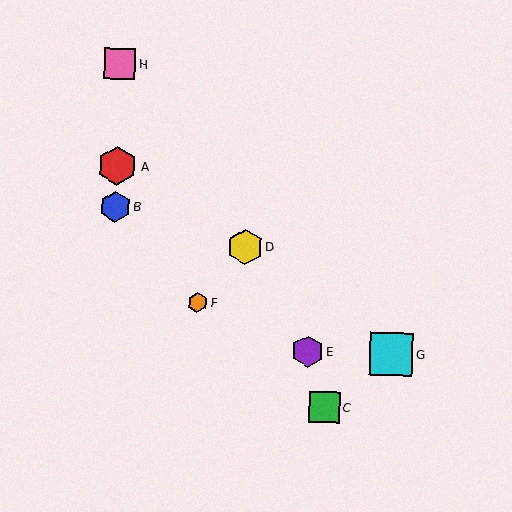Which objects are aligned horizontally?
Objects E, G are aligned horizontally.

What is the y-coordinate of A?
Object A is at y≈166.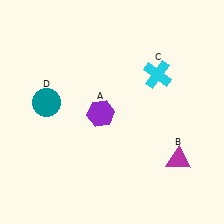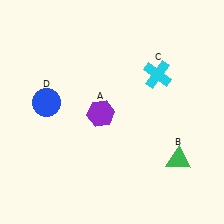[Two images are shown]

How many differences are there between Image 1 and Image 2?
There are 2 differences between the two images.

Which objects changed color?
B changed from magenta to green. D changed from teal to blue.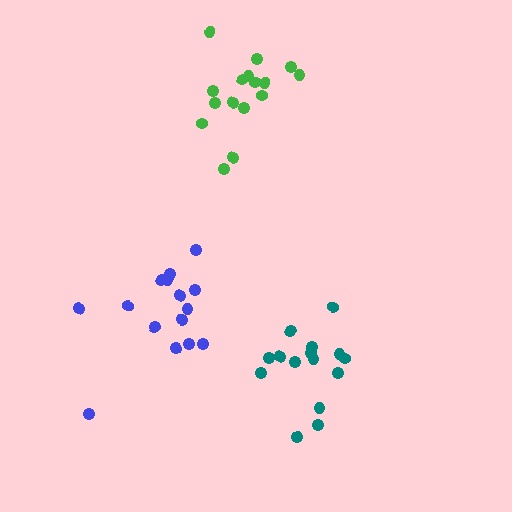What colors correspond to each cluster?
The clusters are colored: blue, green, teal.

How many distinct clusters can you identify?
There are 3 distinct clusters.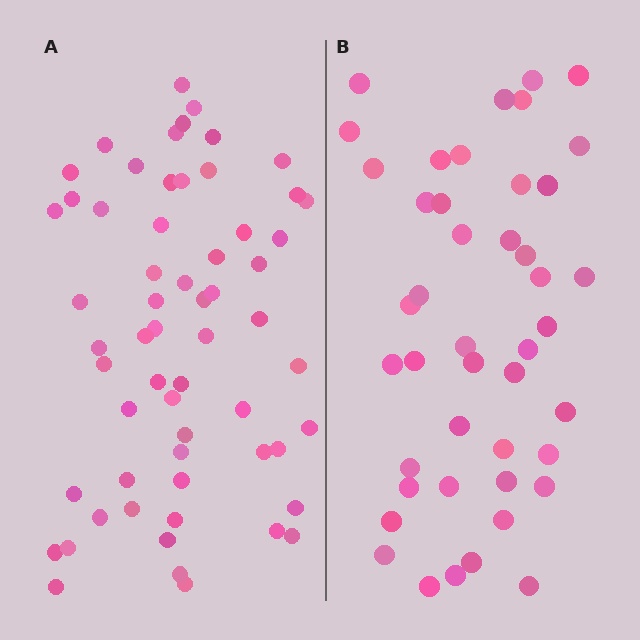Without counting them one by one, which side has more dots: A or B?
Region A (the left region) has more dots.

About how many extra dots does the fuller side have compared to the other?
Region A has approximately 15 more dots than region B.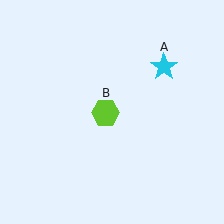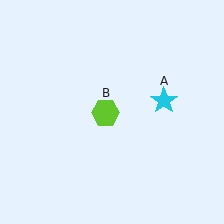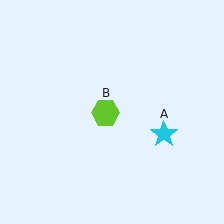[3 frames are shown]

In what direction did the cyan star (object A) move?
The cyan star (object A) moved down.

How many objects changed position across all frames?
1 object changed position: cyan star (object A).